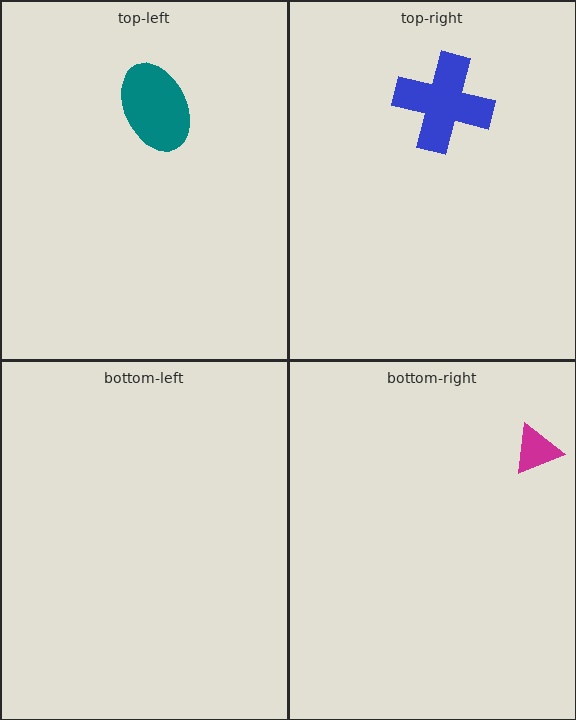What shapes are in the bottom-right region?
The magenta triangle.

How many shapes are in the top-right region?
1.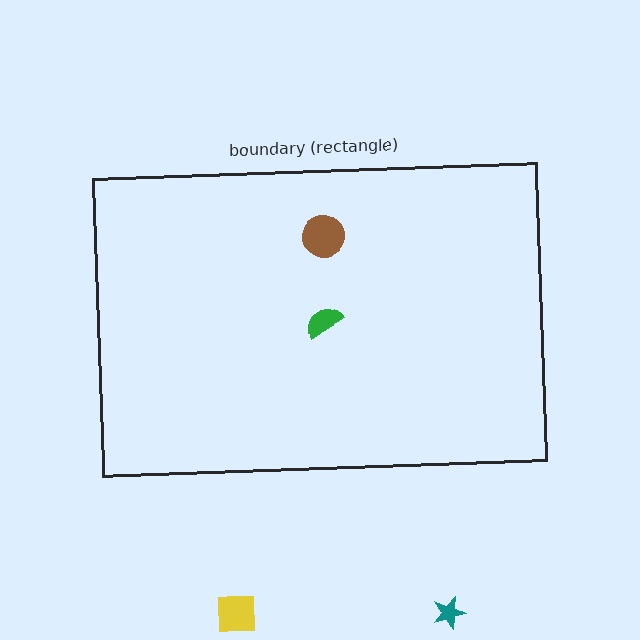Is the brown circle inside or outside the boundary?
Inside.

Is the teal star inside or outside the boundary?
Outside.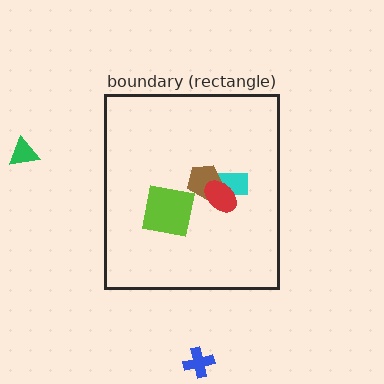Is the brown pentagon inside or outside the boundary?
Inside.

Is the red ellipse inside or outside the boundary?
Inside.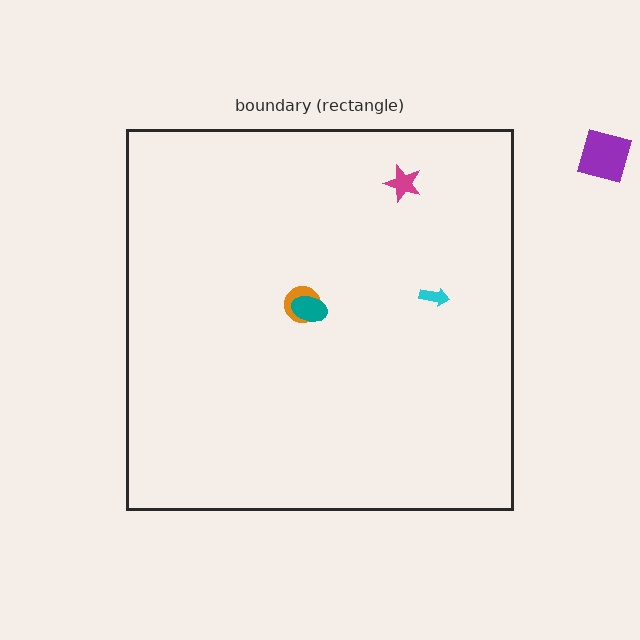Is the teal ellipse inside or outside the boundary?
Inside.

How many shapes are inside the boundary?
4 inside, 1 outside.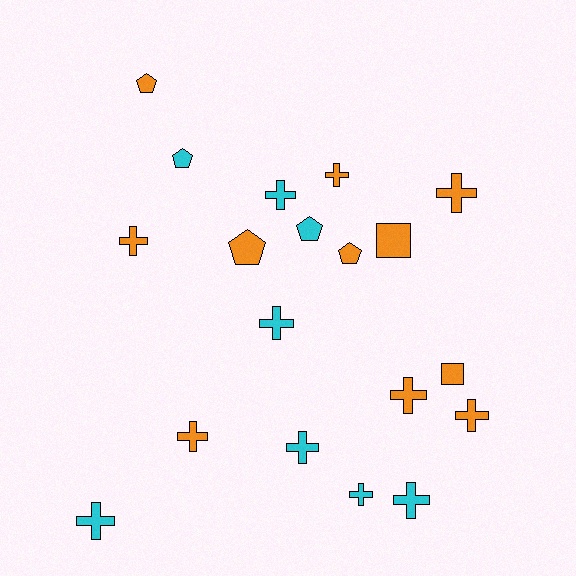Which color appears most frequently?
Orange, with 11 objects.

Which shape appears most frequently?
Cross, with 12 objects.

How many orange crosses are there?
There are 6 orange crosses.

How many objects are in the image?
There are 19 objects.